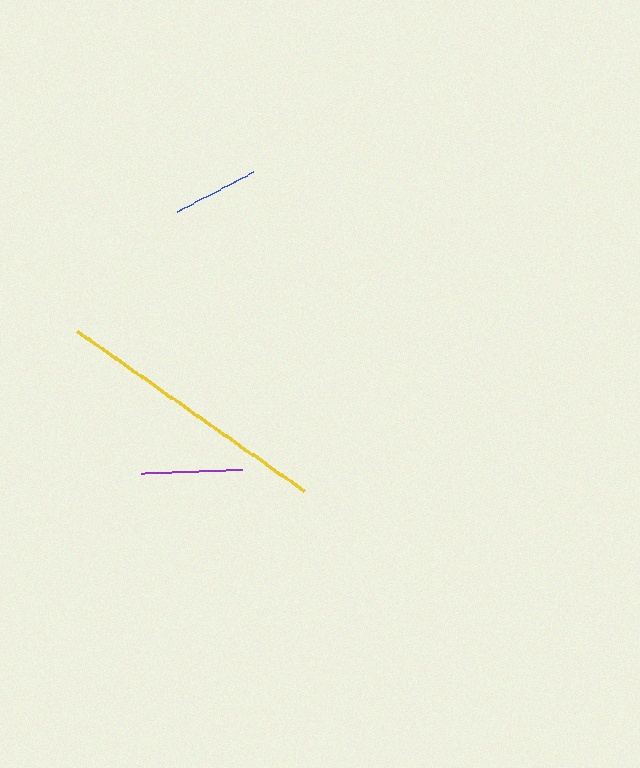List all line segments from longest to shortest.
From longest to shortest: yellow, purple, blue.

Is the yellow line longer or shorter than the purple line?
The yellow line is longer than the purple line.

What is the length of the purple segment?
The purple segment is approximately 102 pixels long.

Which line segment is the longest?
The yellow line is the longest at approximately 278 pixels.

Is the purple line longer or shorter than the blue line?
The purple line is longer than the blue line.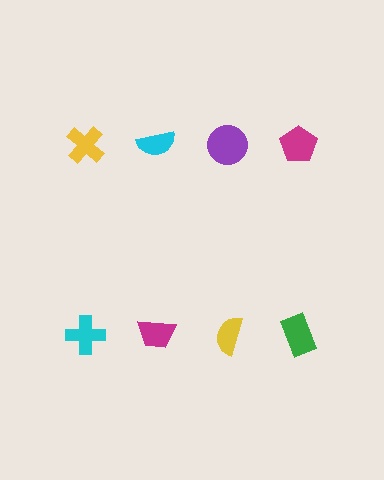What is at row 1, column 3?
A purple circle.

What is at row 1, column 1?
A yellow cross.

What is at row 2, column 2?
A magenta trapezoid.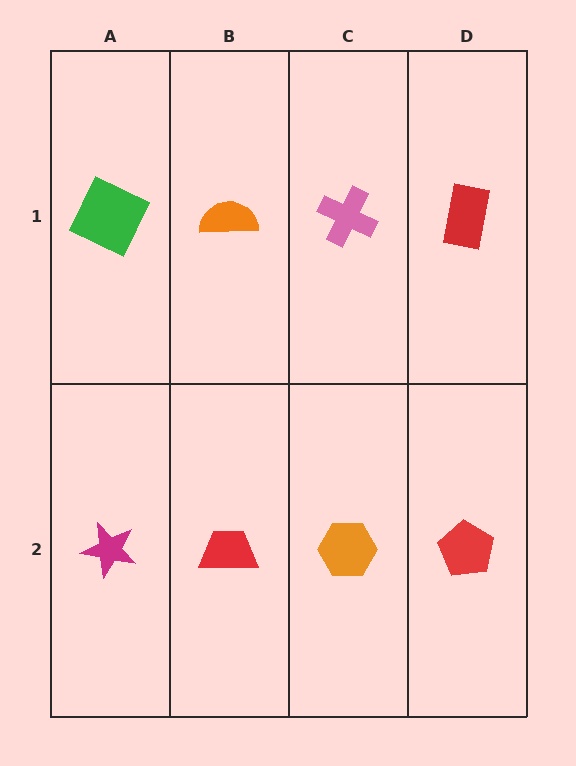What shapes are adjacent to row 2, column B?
An orange semicircle (row 1, column B), a magenta star (row 2, column A), an orange hexagon (row 2, column C).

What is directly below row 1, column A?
A magenta star.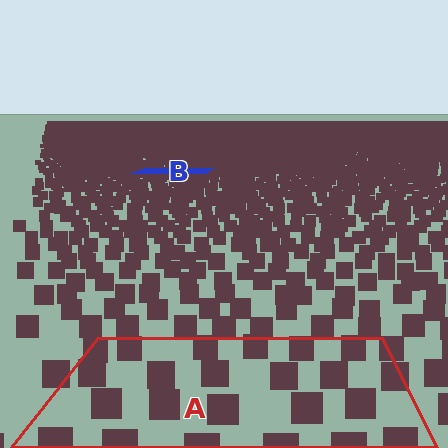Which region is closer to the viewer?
Region A is closer. The texture elements there are larger and more spread out.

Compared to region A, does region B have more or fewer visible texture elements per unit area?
Region B has more texture elements per unit area — they are packed more densely because it is farther away.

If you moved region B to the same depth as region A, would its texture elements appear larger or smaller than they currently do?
They would appear larger. At a closer depth, the same texture elements are projected at a bigger on-screen size.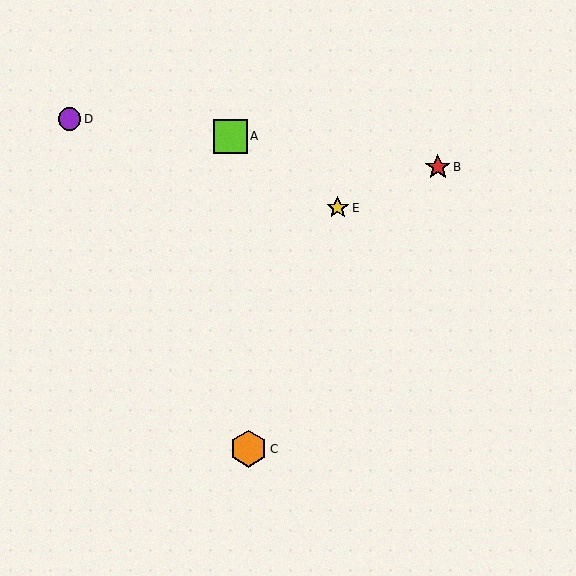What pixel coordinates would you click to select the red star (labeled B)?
Click at (438, 167) to select the red star B.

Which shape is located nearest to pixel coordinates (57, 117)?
The purple circle (labeled D) at (69, 119) is nearest to that location.